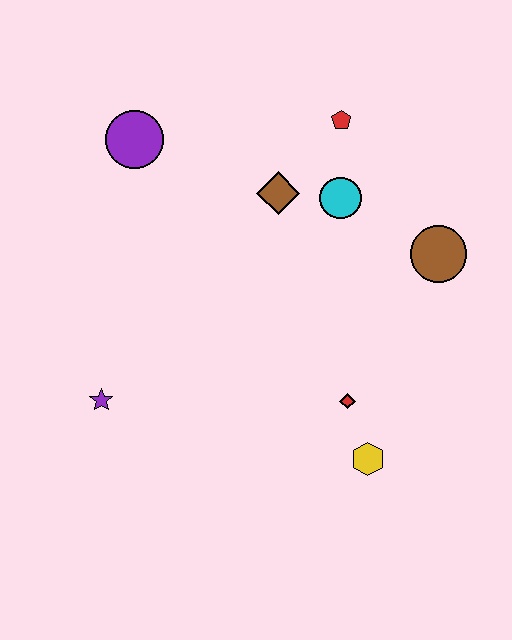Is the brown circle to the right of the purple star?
Yes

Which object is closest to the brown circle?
The cyan circle is closest to the brown circle.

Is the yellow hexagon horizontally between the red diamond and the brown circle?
Yes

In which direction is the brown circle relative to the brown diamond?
The brown circle is to the right of the brown diamond.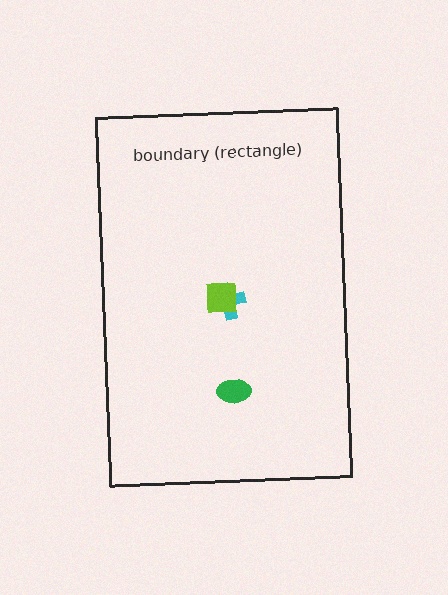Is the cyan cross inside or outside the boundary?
Inside.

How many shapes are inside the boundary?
3 inside, 0 outside.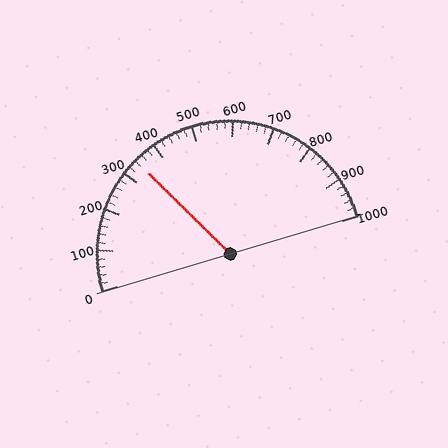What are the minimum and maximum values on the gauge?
The gauge ranges from 0 to 1000.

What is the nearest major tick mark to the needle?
The nearest major tick mark is 300.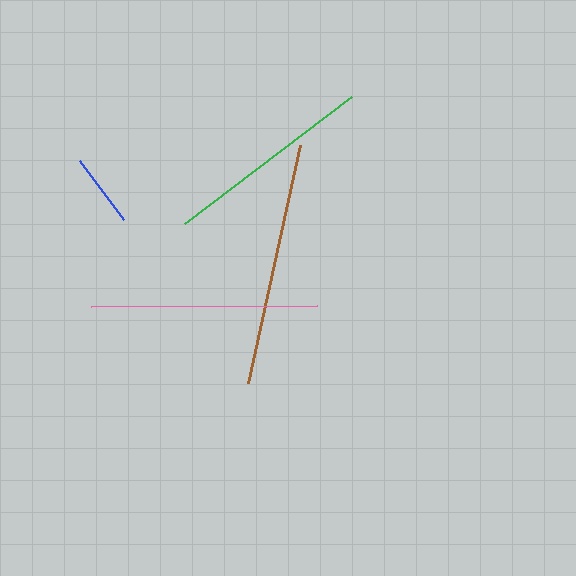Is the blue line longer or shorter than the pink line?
The pink line is longer than the blue line.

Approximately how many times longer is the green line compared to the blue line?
The green line is approximately 2.8 times the length of the blue line.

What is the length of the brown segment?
The brown segment is approximately 244 pixels long.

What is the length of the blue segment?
The blue segment is approximately 74 pixels long.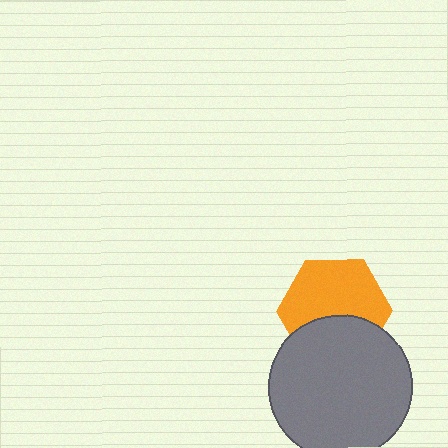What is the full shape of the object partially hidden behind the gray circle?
The partially hidden object is an orange hexagon.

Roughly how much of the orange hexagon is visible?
About half of it is visible (roughly 63%).